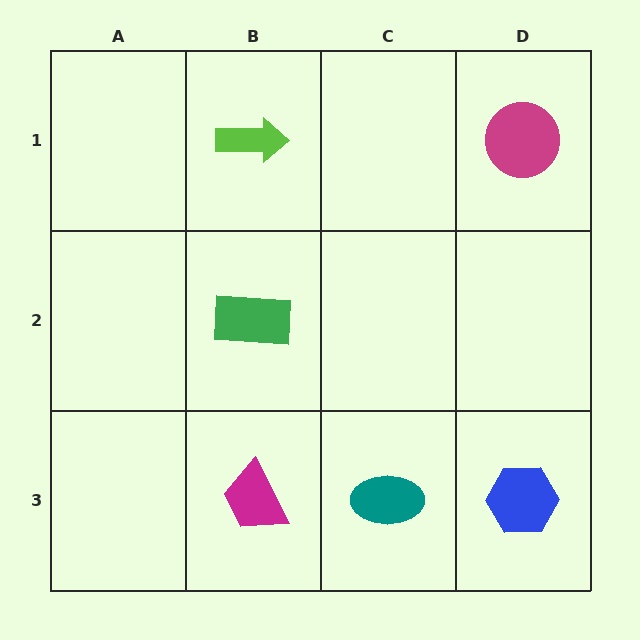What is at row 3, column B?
A magenta trapezoid.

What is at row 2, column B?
A green rectangle.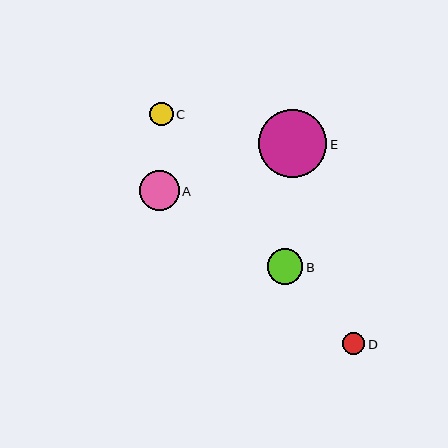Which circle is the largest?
Circle E is the largest with a size of approximately 68 pixels.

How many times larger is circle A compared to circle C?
Circle A is approximately 1.7 times the size of circle C.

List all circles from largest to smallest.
From largest to smallest: E, A, B, C, D.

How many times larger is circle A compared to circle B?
Circle A is approximately 1.1 times the size of circle B.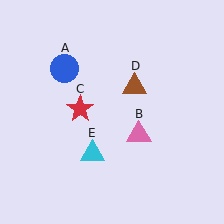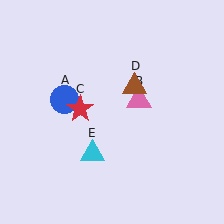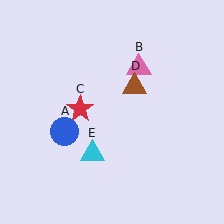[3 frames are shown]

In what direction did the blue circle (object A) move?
The blue circle (object A) moved down.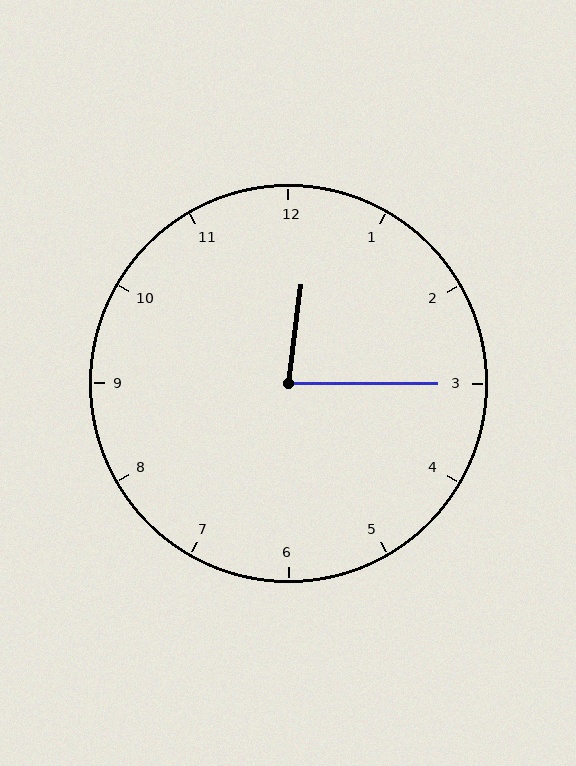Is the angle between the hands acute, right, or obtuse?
It is acute.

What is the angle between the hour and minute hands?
Approximately 82 degrees.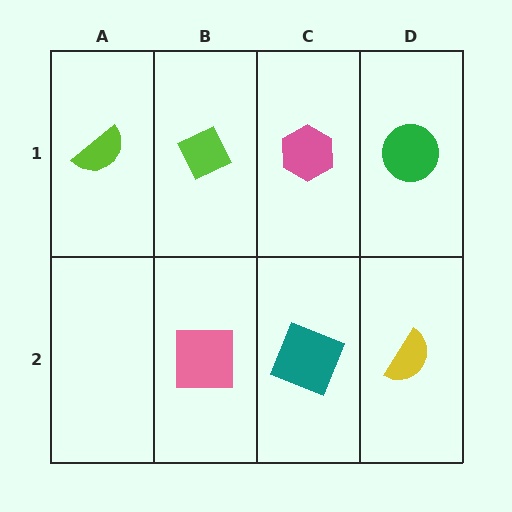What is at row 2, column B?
A pink square.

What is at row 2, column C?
A teal square.